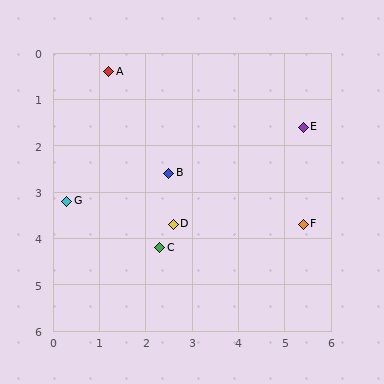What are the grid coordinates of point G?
Point G is at approximately (0.3, 3.2).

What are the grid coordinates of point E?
Point E is at approximately (5.4, 1.6).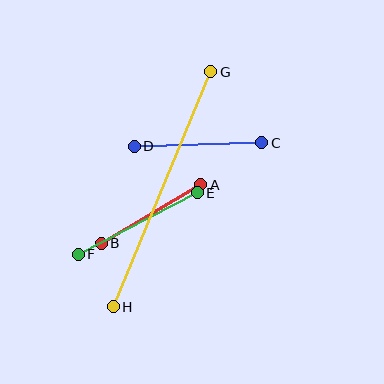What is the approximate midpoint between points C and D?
The midpoint is at approximately (198, 145) pixels.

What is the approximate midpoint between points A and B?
The midpoint is at approximately (151, 214) pixels.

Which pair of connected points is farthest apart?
Points G and H are farthest apart.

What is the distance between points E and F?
The distance is approximately 134 pixels.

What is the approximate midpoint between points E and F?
The midpoint is at approximately (138, 223) pixels.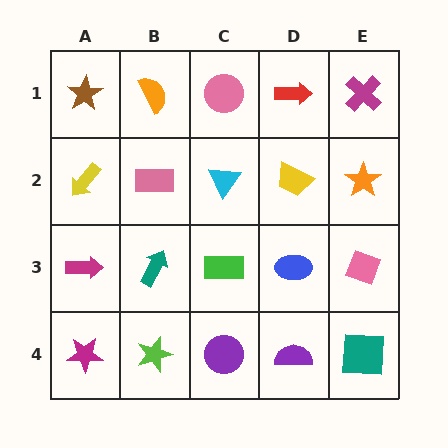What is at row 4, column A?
A magenta star.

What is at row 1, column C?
A pink circle.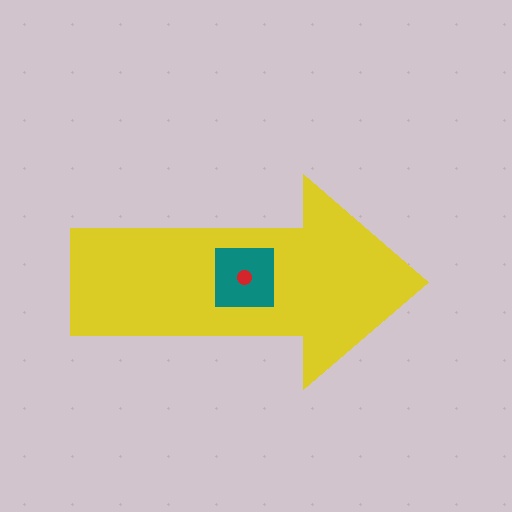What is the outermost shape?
The yellow arrow.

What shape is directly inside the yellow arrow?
The teal square.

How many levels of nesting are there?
3.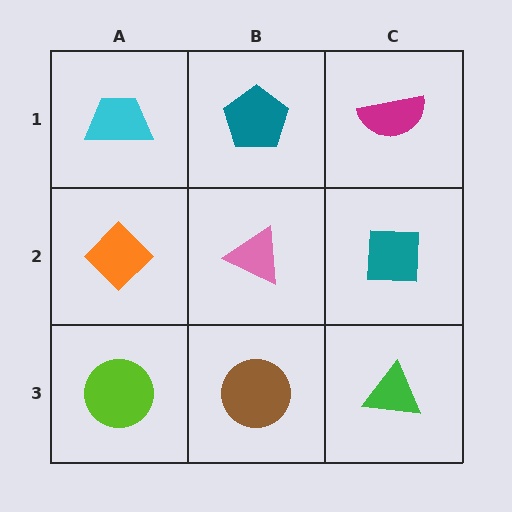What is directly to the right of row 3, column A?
A brown circle.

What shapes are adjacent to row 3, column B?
A pink triangle (row 2, column B), a lime circle (row 3, column A), a green triangle (row 3, column C).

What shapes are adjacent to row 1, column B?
A pink triangle (row 2, column B), a cyan trapezoid (row 1, column A), a magenta semicircle (row 1, column C).